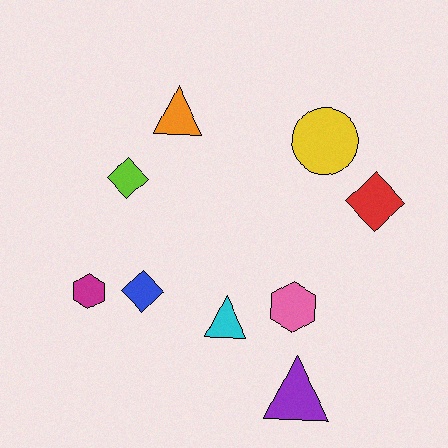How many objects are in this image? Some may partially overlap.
There are 9 objects.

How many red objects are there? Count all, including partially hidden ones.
There is 1 red object.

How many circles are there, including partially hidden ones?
There is 1 circle.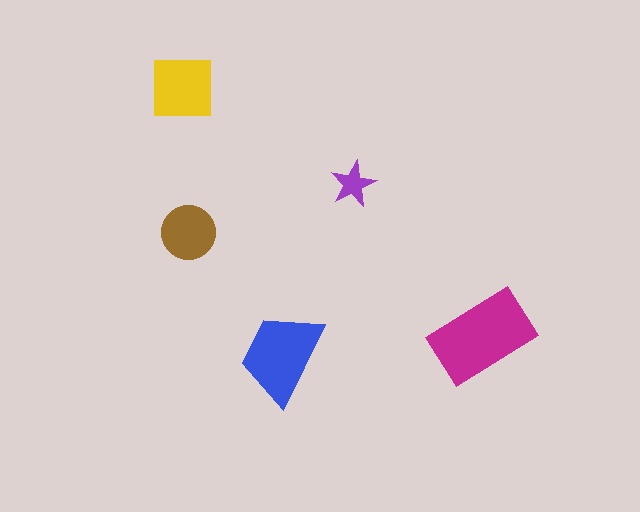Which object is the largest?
The magenta rectangle.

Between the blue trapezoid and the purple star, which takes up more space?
The blue trapezoid.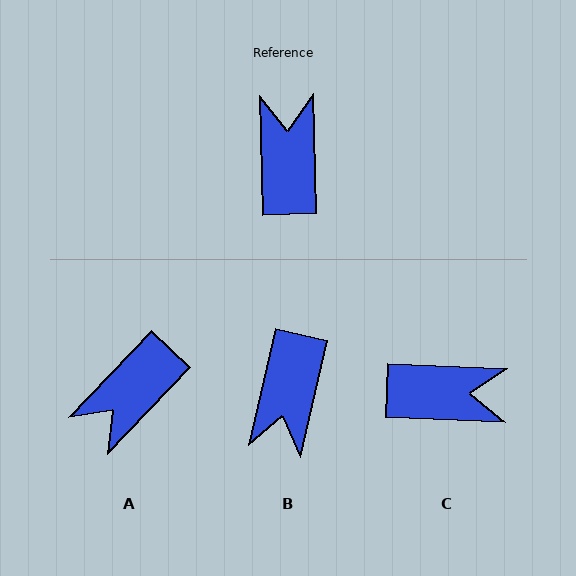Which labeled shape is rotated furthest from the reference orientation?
B, about 165 degrees away.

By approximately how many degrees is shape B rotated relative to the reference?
Approximately 165 degrees counter-clockwise.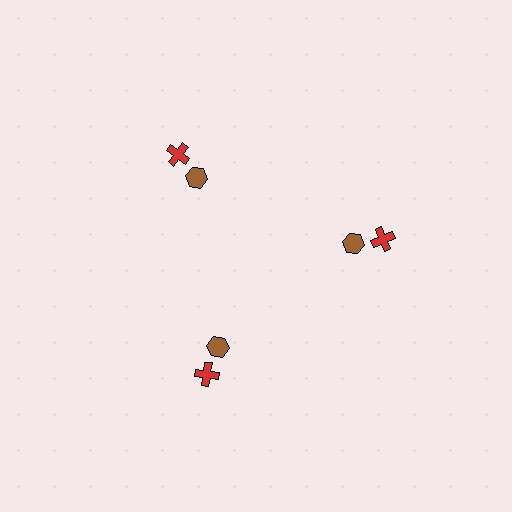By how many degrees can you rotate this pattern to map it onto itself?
The pattern maps onto itself every 120 degrees of rotation.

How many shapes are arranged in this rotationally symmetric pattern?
There are 6 shapes, arranged in 3 groups of 2.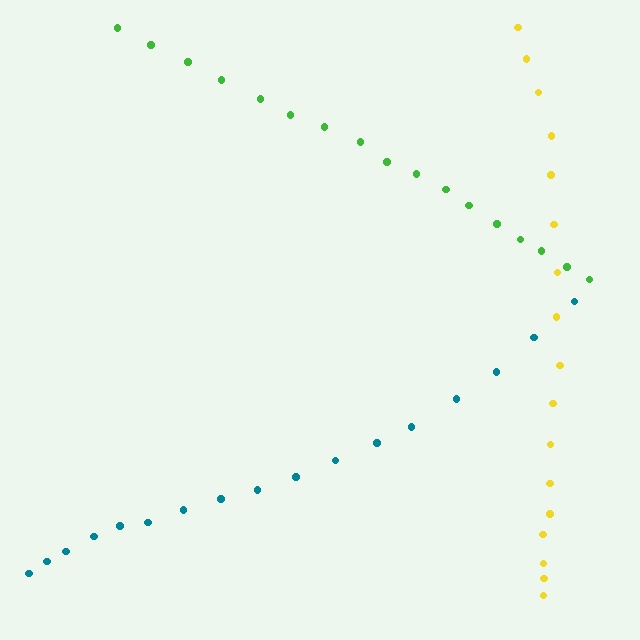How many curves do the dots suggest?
There are 3 distinct paths.